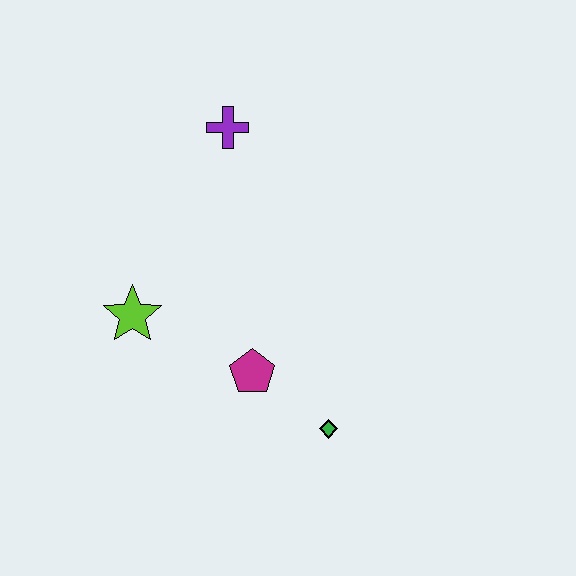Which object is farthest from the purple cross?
The green diamond is farthest from the purple cross.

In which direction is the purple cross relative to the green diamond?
The purple cross is above the green diamond.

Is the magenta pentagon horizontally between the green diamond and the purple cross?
Yes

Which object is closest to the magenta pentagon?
The green diamond is closest to the magenta pentagon.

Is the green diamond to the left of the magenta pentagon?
No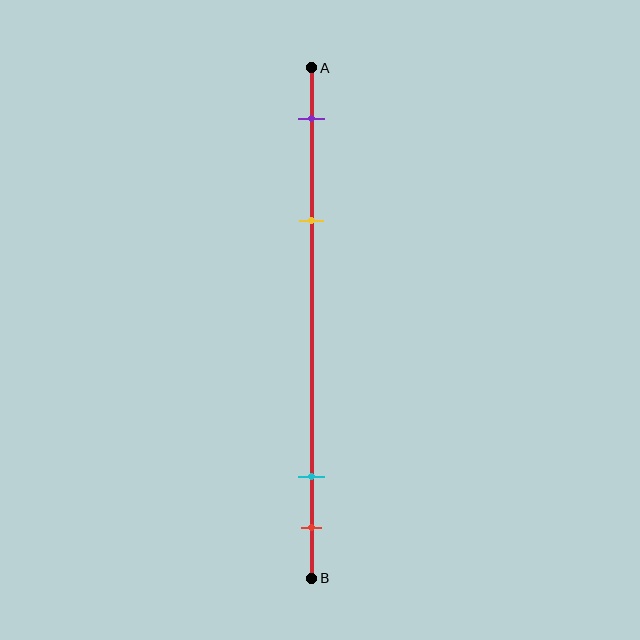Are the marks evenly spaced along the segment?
No, the marks are not evenly spaced.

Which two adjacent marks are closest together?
The cyan and red marks are the closest adjacent pair.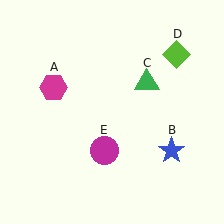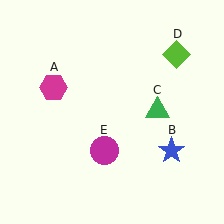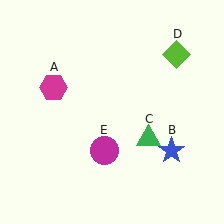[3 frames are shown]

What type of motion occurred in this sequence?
The green triangle (object C) rotated clockwise around the center of the scene.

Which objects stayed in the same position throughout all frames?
Magenta hexagon (object A) and blue star (object B) and lime diamond (object D) and magenta circle (object E) remained stationary.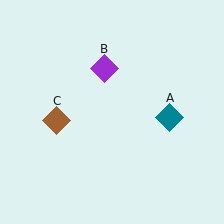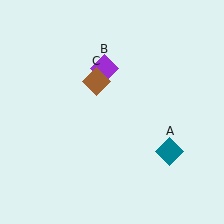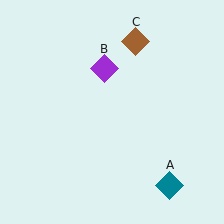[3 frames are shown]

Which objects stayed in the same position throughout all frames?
Purple diamond (object B) remained stationary.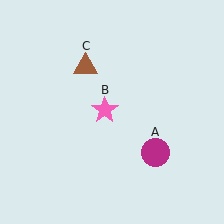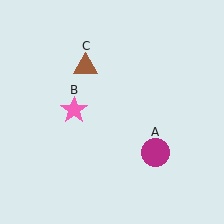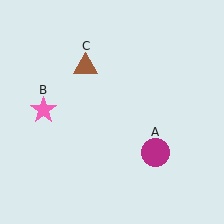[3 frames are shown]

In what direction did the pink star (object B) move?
The pink star (object B) moved left.